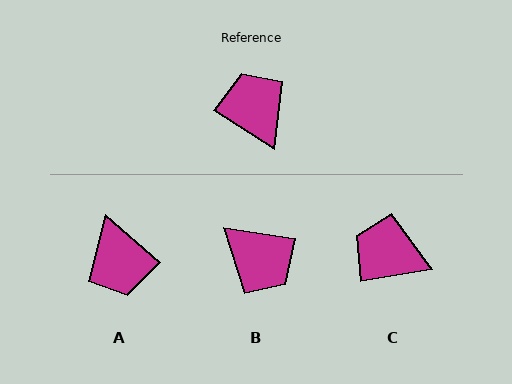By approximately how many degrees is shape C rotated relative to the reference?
Approximately 42 degrees counter-clockwise.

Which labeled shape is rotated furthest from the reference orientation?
A, about 172 degrees away.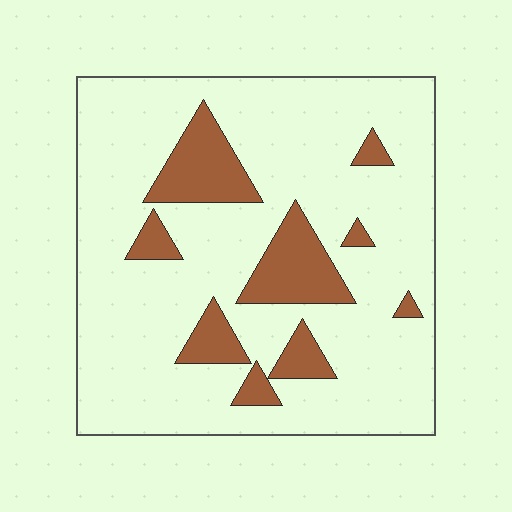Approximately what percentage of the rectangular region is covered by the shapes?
Approximately 15%.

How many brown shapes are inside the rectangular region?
9.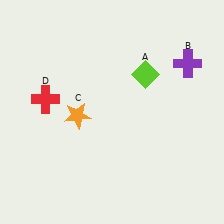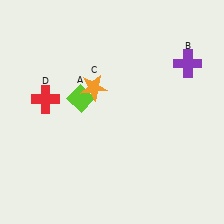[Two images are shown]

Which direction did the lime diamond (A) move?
The lime diamond (A) moved left.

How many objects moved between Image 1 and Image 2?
2 objects moved between the two images.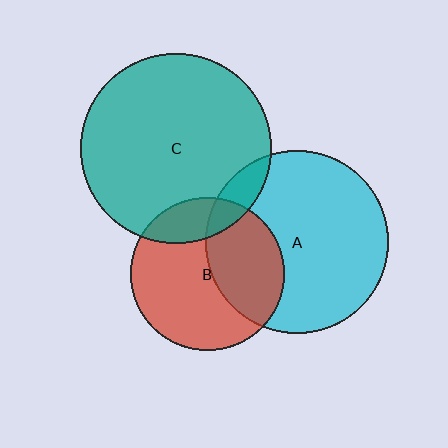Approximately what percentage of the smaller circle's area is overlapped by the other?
Approximately 10%.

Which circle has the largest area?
Circle C (teal).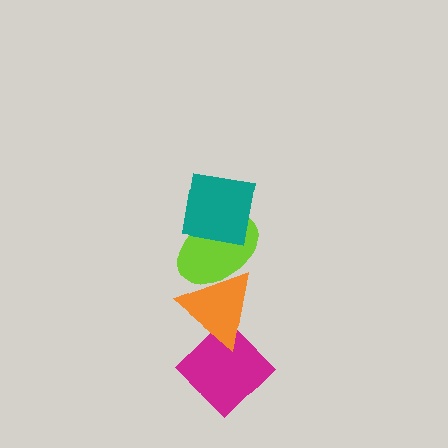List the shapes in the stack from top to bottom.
From top to bottom: the teal square, the lime ellipse, the orange triangle, the magenta diamond.